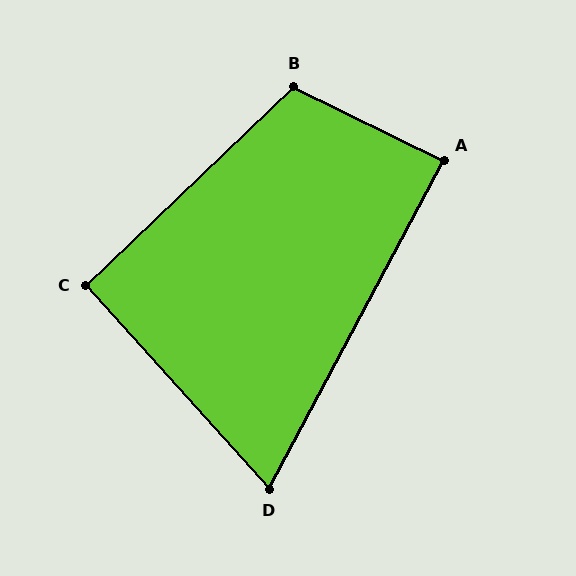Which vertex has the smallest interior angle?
D, at approximately 70 degrees.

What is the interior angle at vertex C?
Approximately 92 degrees (approximately right).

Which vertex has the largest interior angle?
B, at approximately 110 degrees.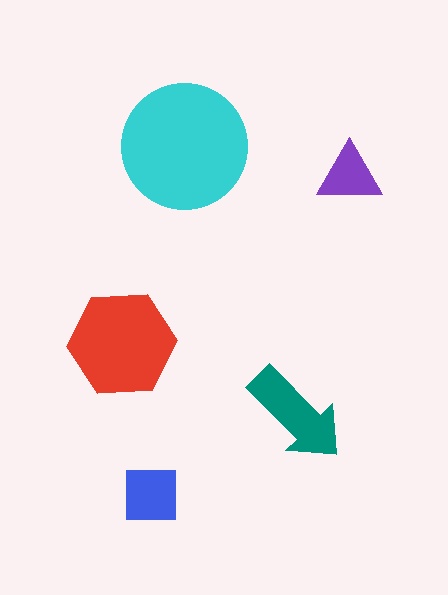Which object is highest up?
The cyan circle is topmost.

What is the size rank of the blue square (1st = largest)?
4th.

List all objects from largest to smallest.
The cyan circle, the red hexagon, the teal arrow, the blue square, the purple triangle.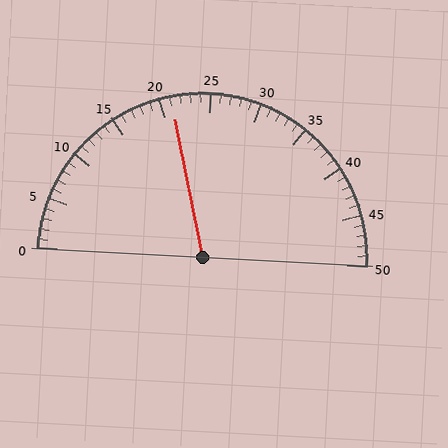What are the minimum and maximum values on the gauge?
The gauge ranges from 0 to 50.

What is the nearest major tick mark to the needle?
The nearest major tick mark is 20.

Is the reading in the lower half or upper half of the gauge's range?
The reading is in the lower half of the range (0 to 50).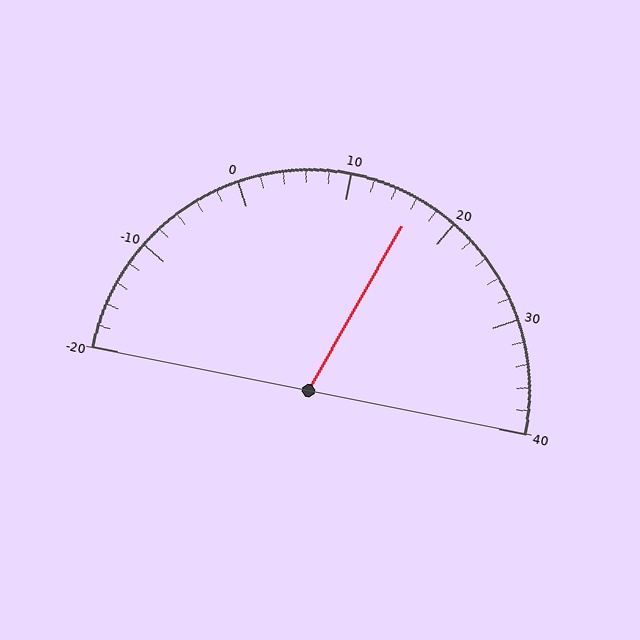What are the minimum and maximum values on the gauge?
The gauge ranges from -20 to 40.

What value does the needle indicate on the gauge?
The needle indicates approximately 16.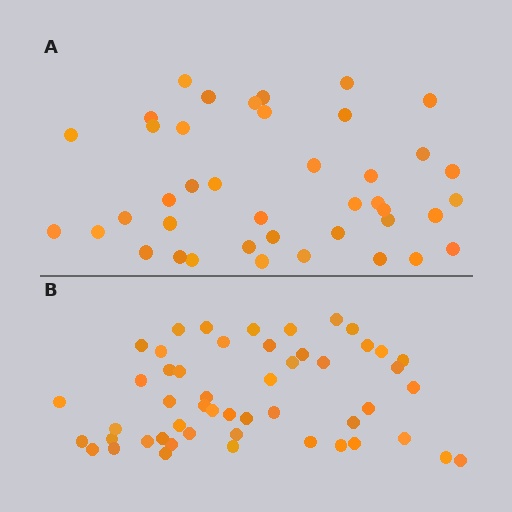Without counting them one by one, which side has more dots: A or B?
Region B (the bottom region) has more dots.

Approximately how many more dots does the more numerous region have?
Region B has roughly 10 or so more dots than region A.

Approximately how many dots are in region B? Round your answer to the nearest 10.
About 50 dots. (The exact count is 51, which rounds to 50.)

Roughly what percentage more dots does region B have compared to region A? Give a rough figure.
About 25% more.